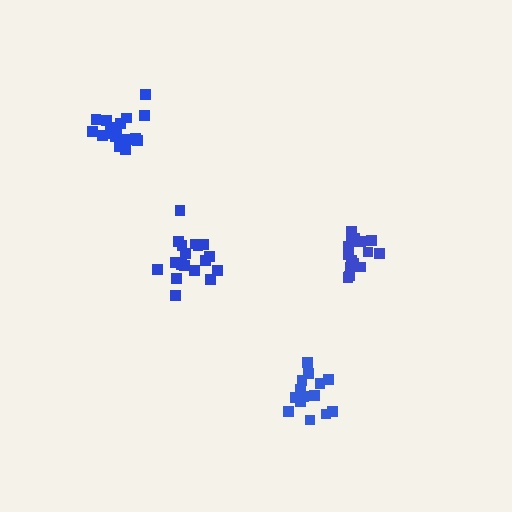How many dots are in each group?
Group 1: 15 dots, Group 2: 18 dots, Group 3: 16 dots, Group 4: 19 dots (68 total).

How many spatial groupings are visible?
There are 4 spatial groupings.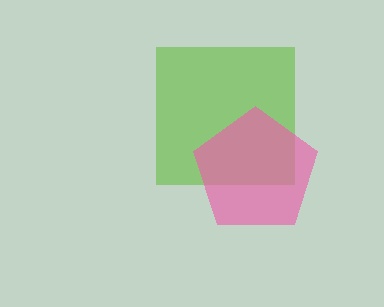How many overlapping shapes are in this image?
There are 2 overlapping shapes in the image.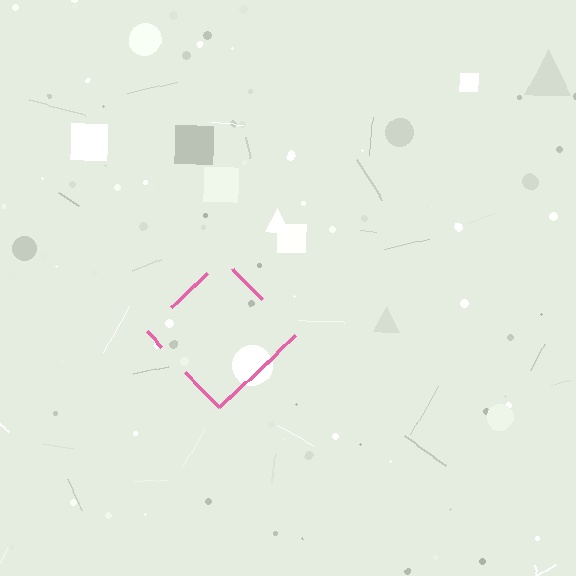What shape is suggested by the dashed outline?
The dashed outline suggests a diamond.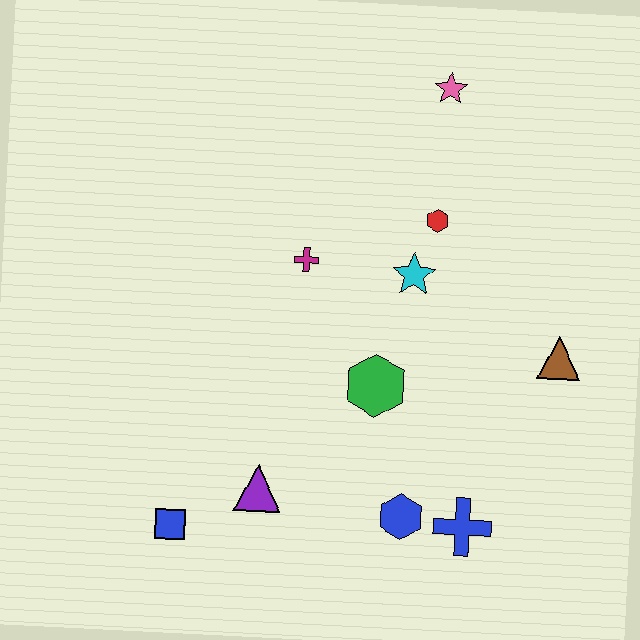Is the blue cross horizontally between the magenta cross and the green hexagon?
No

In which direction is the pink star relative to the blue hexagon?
The pink star is above the blue hexagon.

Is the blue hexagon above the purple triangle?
No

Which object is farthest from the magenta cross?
The blue cross is farthest from the magenta cross.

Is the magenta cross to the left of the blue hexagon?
Yes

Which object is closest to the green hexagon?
The cyan star is closest to the green hexagon.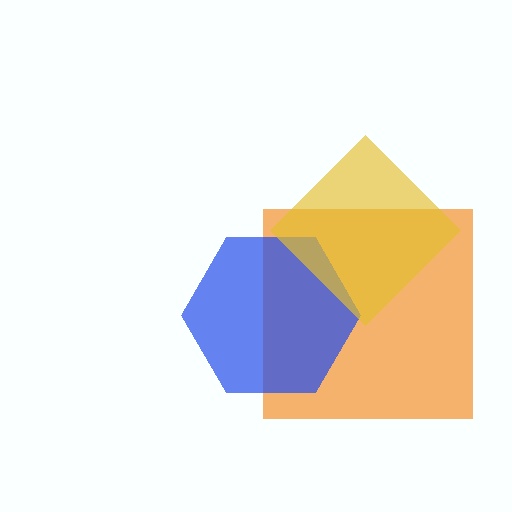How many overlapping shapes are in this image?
There are 3 overlapping shapes in the image.